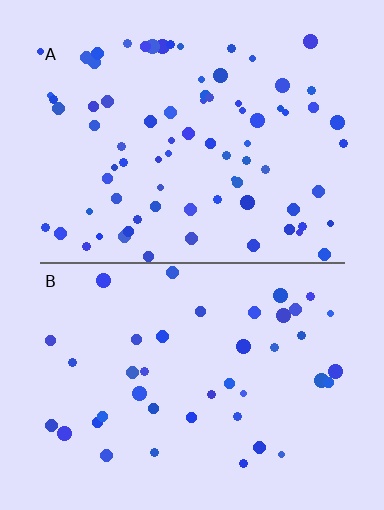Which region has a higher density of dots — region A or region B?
A (the top).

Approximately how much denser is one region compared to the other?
Approximately 1.8× — region A over region B.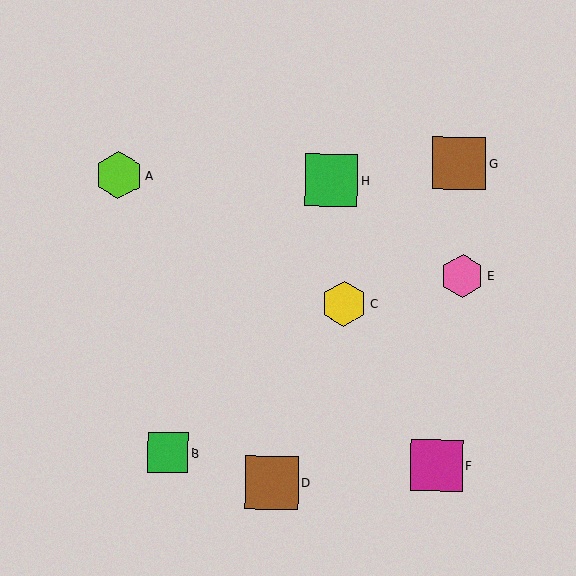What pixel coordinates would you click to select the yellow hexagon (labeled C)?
Click at (344, 304) to select the yellow hexagon C.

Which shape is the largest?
The brown square (labeled D) is the largest.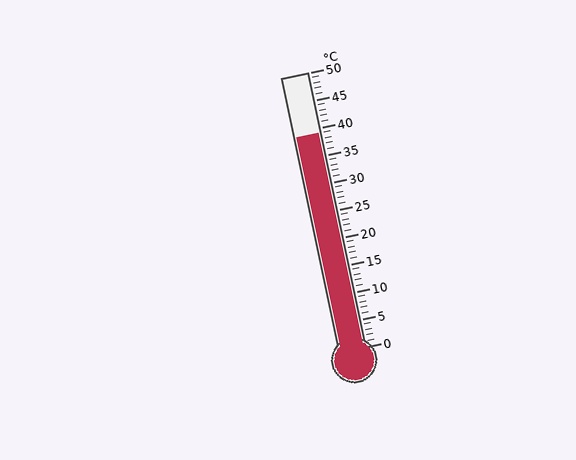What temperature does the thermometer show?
The thermometer shows approximately 39°C.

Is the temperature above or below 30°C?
The temperature is above 30°C.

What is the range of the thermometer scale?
The thermometer scale ranges from 0°C to 50°C.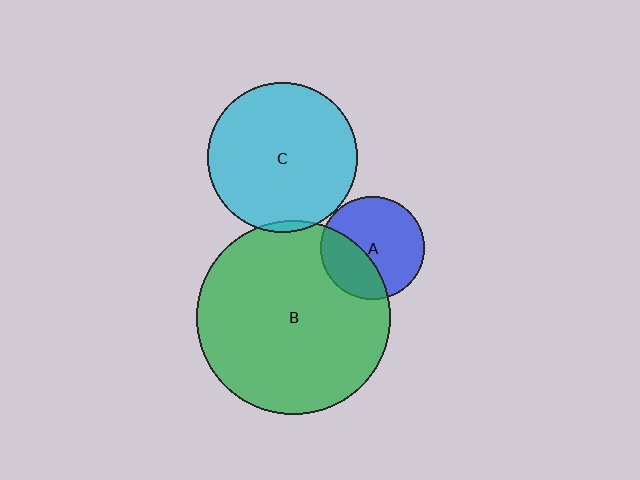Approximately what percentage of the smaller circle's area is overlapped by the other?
Approximately 5%.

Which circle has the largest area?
Circle B (green).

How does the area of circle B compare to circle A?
Approximately 3.5 times.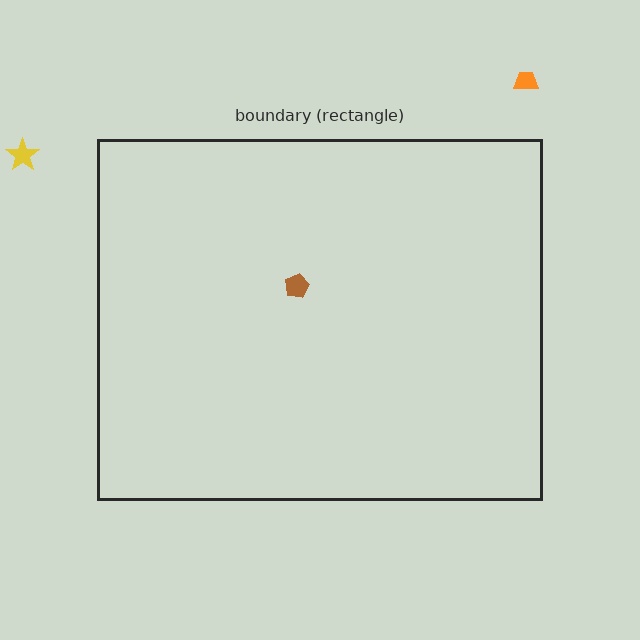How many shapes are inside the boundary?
1 inside, 2 outside.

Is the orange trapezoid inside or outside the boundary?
Outside.